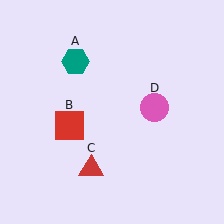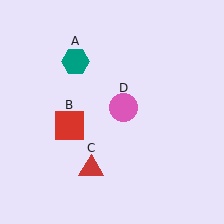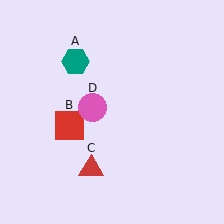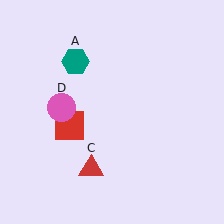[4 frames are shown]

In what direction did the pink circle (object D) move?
The pink circle (object D) moved left.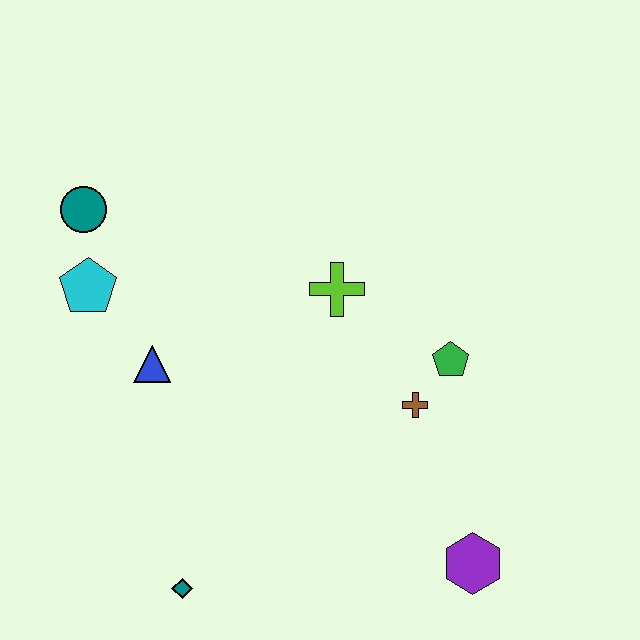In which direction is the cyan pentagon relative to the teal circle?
The cyan pentagon is below the teal circle.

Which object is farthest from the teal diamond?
The teal circle is farthest from the teal diamond.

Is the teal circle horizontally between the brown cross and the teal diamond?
No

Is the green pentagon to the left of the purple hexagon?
Yes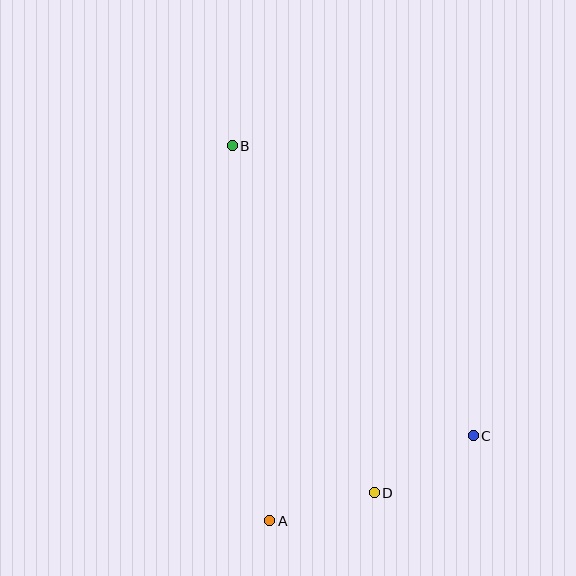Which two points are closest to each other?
Points A and D are closest to each other.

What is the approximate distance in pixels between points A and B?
The distance between A and B is approximately 376 pixels.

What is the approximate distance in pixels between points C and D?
The distance between C and D is approximately 114 pixels.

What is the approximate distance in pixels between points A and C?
The distance between A and C is approximately 221 pixels.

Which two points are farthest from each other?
Points B and C are farthest from each other.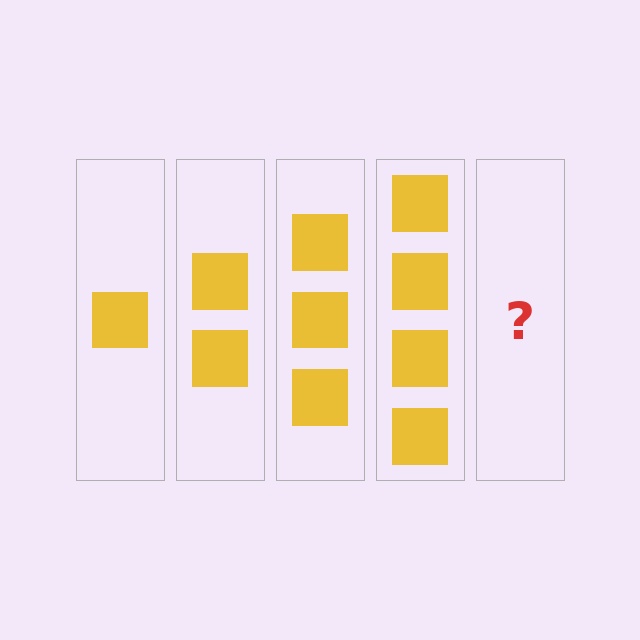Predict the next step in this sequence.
The next step is 5 squares.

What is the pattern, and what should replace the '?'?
The pattern is that each step adds one more square. The '?' should be 5 squares.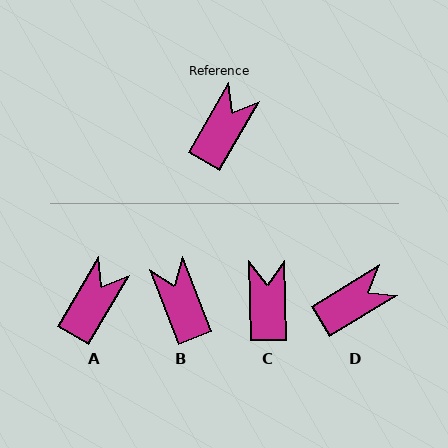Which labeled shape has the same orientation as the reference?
A.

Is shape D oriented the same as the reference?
No, it is off by about 28 degrees.